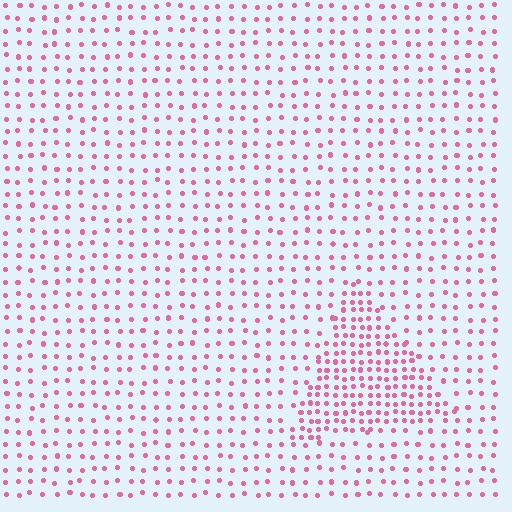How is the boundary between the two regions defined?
The boundary is defined by a change in element density (approximately 2.2x ratio). All elements are the same color, size, and shape.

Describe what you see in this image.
The image contains small pink elements arranged at two different densities. A triangle-shaped region is visible where the elements are more densely packed than the surrounding area.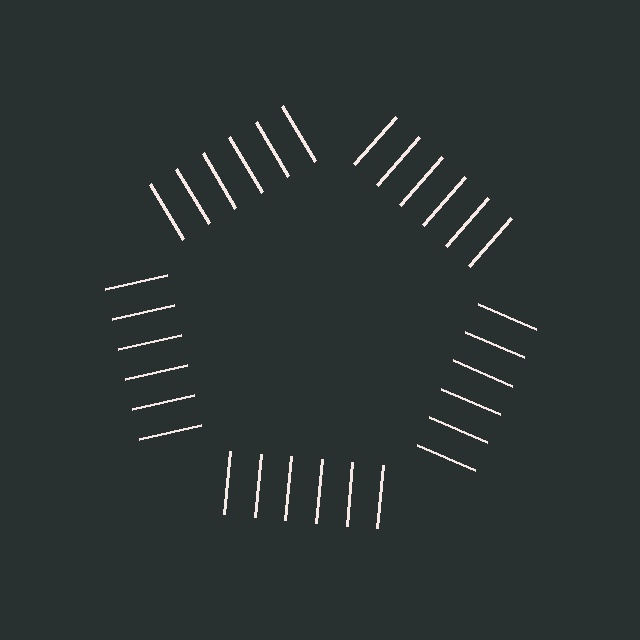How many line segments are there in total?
30 — 6 along each of the 5 edges.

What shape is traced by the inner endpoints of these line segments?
An illusory pentagon — the line segments terminate on its edges but no continuous stroke is drawn.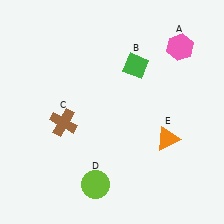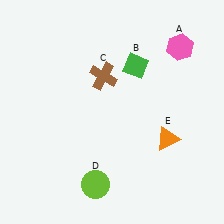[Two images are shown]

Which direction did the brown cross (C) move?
The brown cross (C) moved up.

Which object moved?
The brown cross (C) moved up.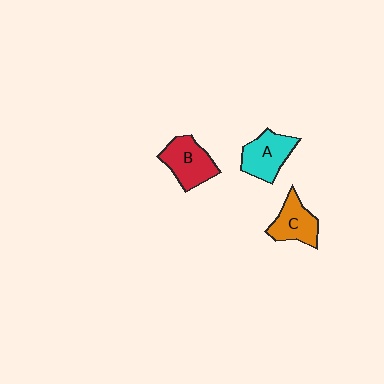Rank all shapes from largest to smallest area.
From largest to smallest: B (red), A (cyan), C (orange).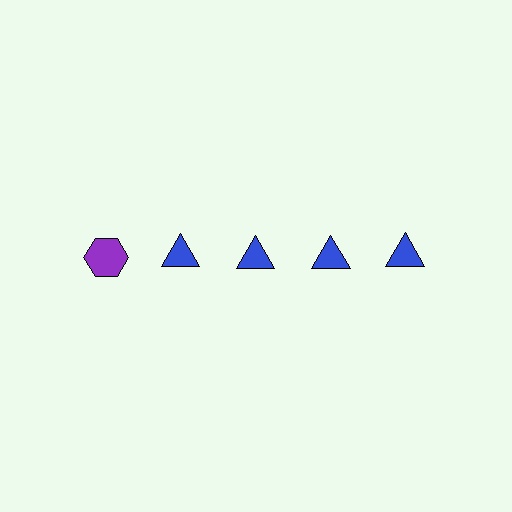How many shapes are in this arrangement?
There are 5 shapes arranged in a grid pattern.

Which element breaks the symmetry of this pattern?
The purple hexagon in the top row, leftmost column breaks the symmetry. All other shapes are blue triangles.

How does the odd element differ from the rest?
It differs in both color (purple instead of blue) and shape (hexagon instead of triangle).